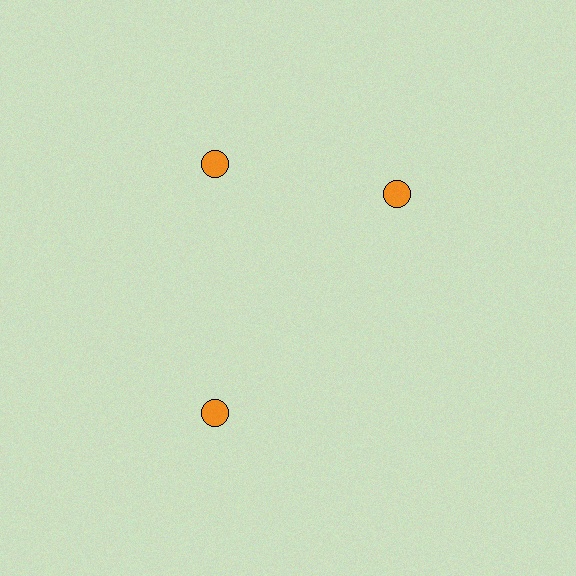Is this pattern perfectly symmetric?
No. The 3 orange circles are arranged in a ring, but one element near the 3 o'clock position is rotated out of alignment along the ring, breaking the 3-fold rotational symmetry.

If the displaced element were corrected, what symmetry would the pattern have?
It would have 3-fold rotational symmetry — the pattern would map onto itself every 120 degrees.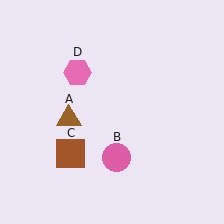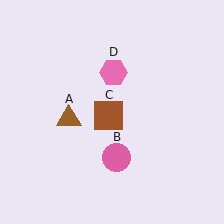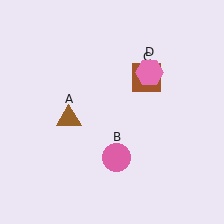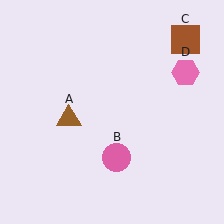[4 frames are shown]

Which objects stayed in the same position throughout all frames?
Brown triangle (object A) and pink circle (object B) remained stationary.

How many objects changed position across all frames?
2 objects changed position: brown square (object C), pink hexagon (object D).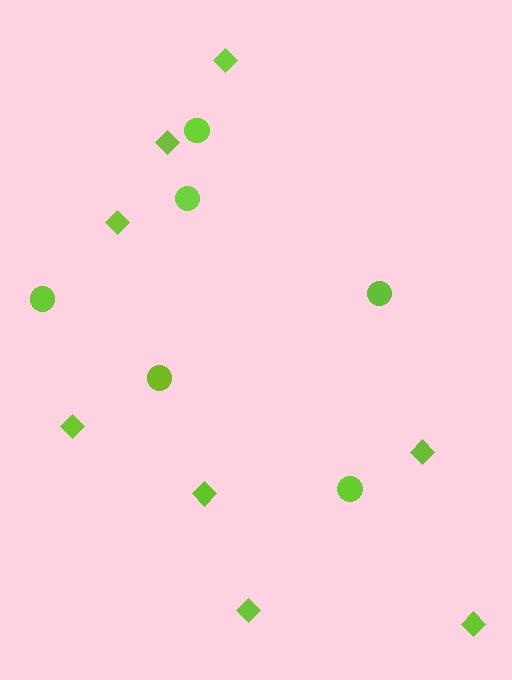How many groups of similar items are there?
There are 2 groups: one group of diamonds (8) and one group of circles (6).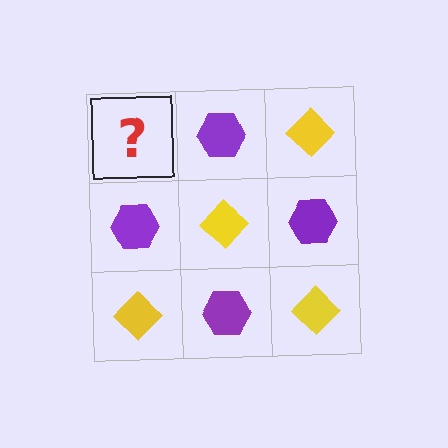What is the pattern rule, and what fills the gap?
The rule is that it alternates yellow diamond and purple hexagon in a checkerboard pattern. The gap should be filled with a yellow diamond.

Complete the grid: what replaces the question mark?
The question mark should be replaced with a yellow diamond.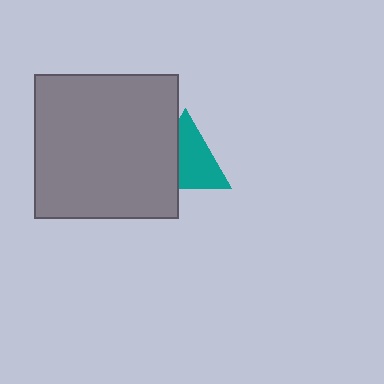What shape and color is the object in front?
The object in front is a gray square.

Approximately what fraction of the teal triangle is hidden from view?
Roughly 38% of the teal triangle is hidden behind the gray square.